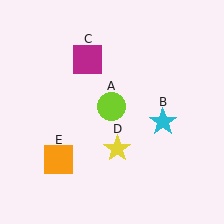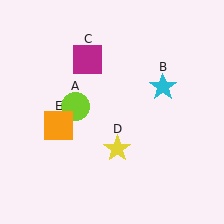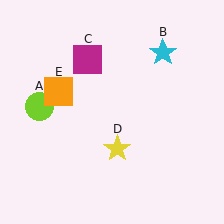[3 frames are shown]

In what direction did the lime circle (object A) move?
The lime circle (object A) moved left.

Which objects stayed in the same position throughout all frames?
Magenta square (object C) and yellow star (object D) remained stationary.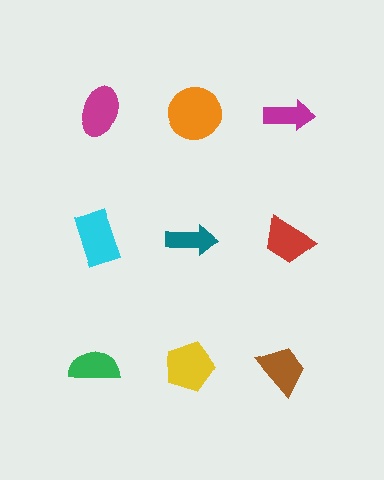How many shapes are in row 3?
3 shapes.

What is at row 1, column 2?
An orange circle.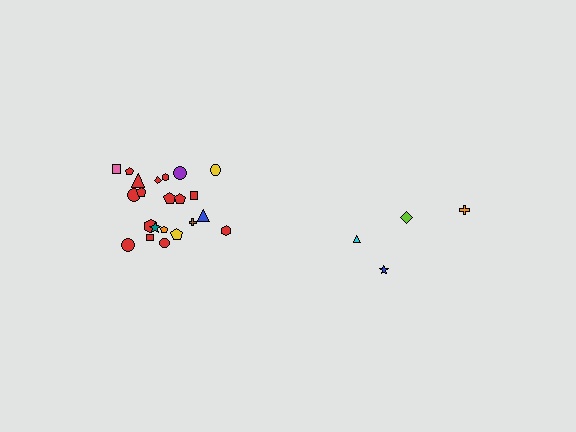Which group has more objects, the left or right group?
The left group.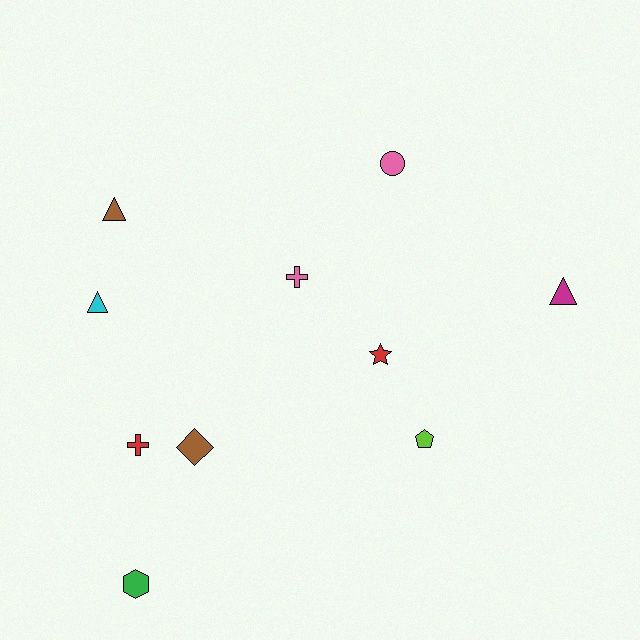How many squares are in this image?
There are no squares.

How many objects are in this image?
There are 10 objects.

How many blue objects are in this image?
There are no blue objects.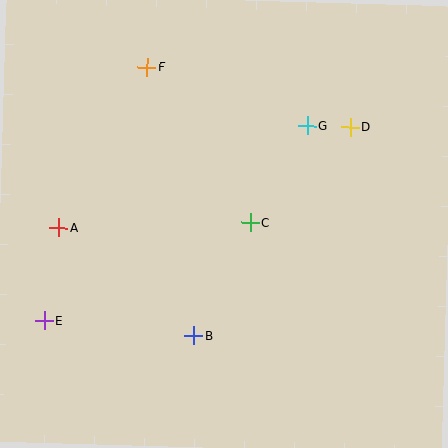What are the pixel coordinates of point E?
Point E is at (44, 321).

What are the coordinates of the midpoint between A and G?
The midpoint between A and G is at (183, 176).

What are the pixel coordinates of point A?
Point A is at (58, 227).